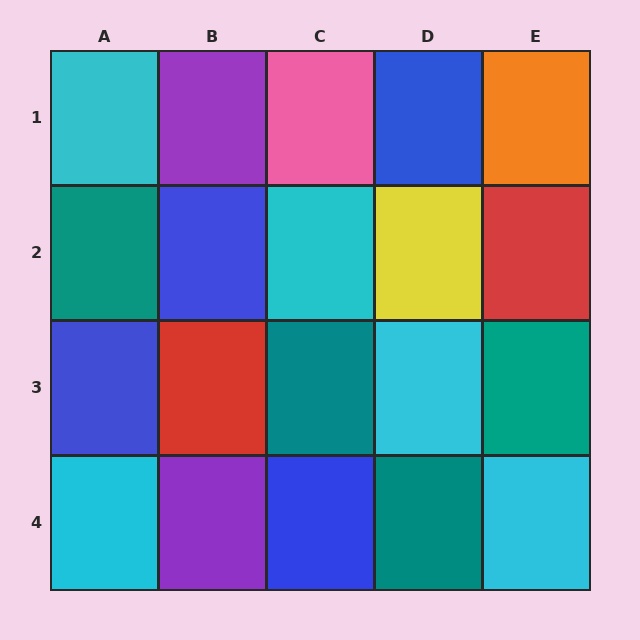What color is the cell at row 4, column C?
Blue.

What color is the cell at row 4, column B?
Purple.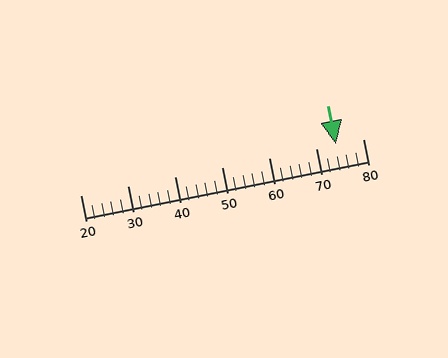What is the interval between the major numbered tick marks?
The major tick marks are spaced 10 units apart.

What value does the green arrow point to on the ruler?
The green arrow points to approximately 74.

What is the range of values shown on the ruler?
The ruler shows values from 20 to 80.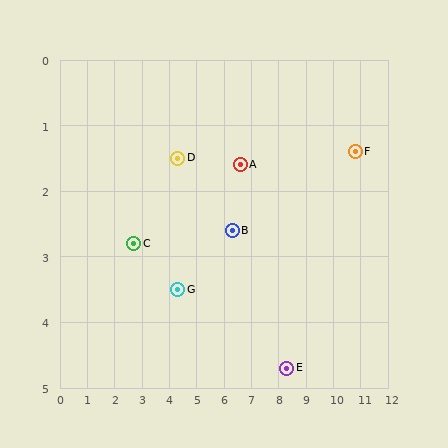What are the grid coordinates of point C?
Point C is at approximately (2.7, 2.8).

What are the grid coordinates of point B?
Point B is at approximately (6.3, 2.6).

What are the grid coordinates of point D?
Point D is at approximately (4.3, 1.5).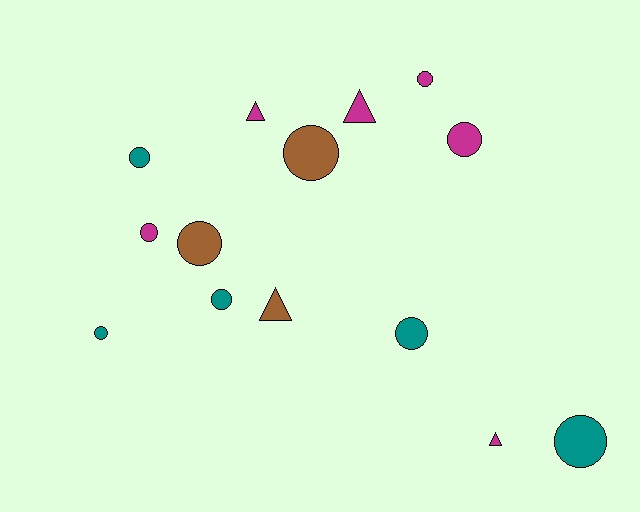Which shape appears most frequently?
Circle, with 10 objects.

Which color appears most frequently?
Magenta, with 6 objects.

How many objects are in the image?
There are 14 objects.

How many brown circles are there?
There are 2 brown circles.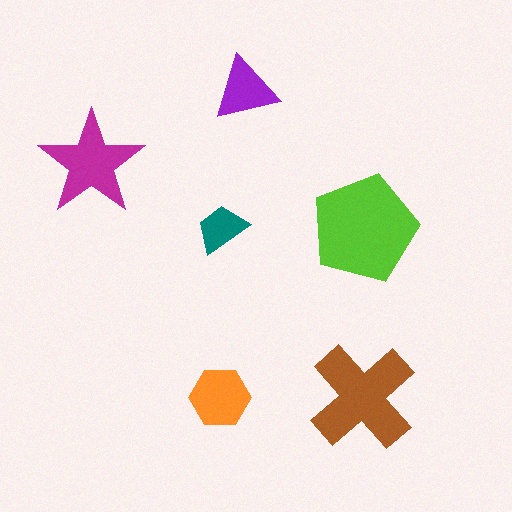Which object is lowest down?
The orange hexagon is bottommost.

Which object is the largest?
The lime pentagon.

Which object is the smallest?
The teal trapezoid.